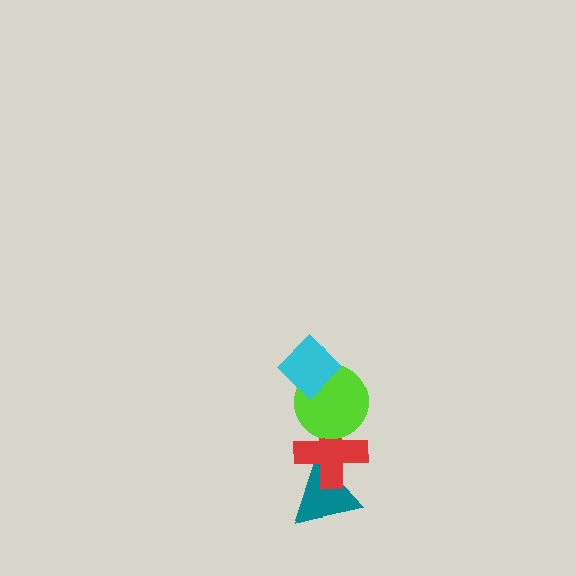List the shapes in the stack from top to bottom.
From top to bottom: the cyan diamond, the lime circle, the red cross, the teal triangle.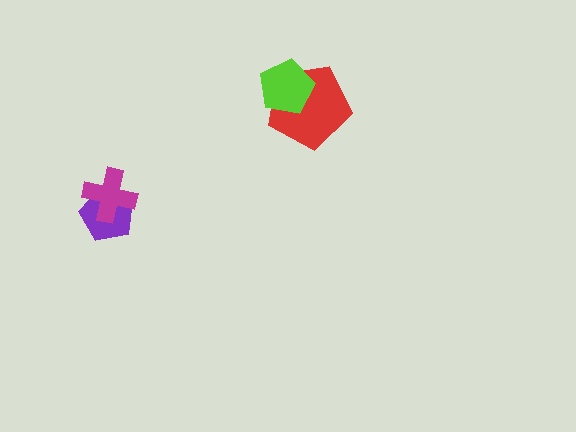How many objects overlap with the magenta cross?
1 object overlaps with the magenta cross.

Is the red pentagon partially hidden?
Yes, it is partially covered by another shape.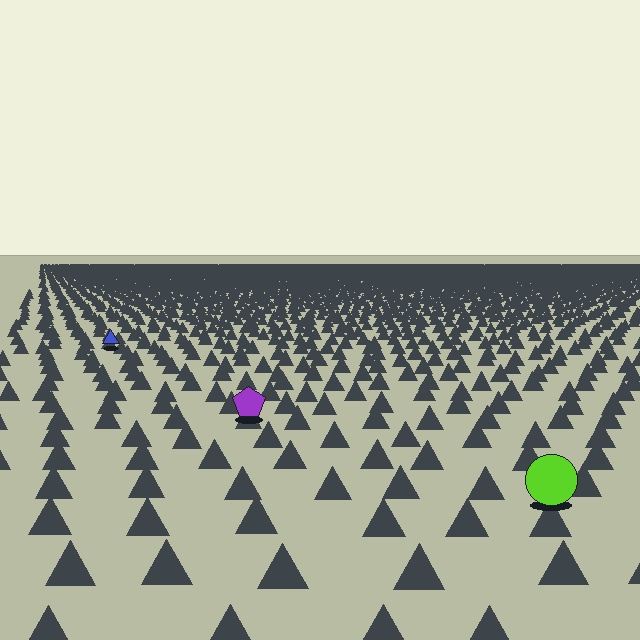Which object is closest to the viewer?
The lime circle is closest. The texture marks near it are larger and more spread out.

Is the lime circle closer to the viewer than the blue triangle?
Yes. The lime circle is closer — you can tell from the texture gradient: the ground texture is coarser near it.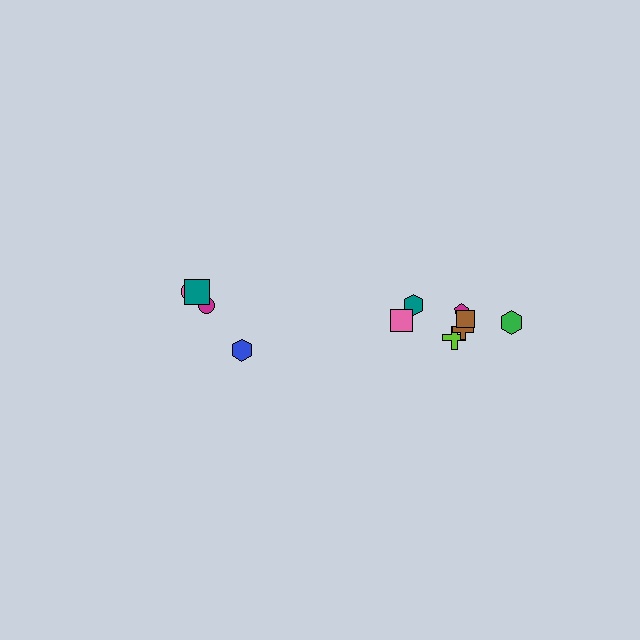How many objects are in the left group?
There are 4 objects.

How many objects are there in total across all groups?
There are 11 objects.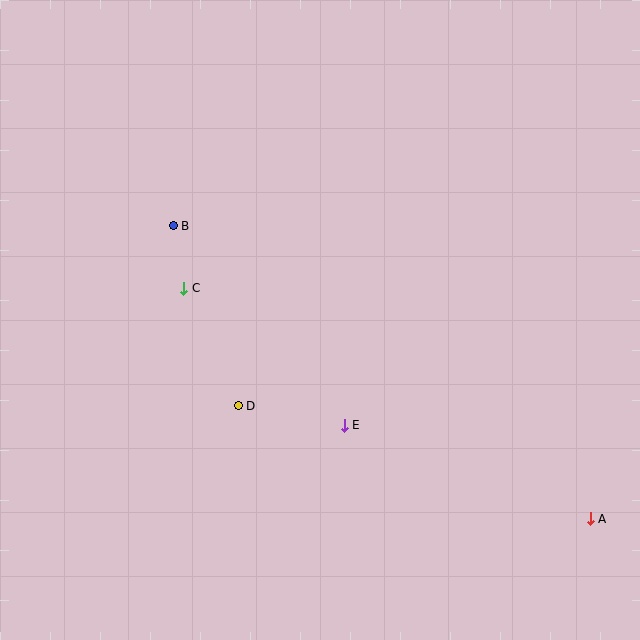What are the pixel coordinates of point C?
Point C is at (184, 288).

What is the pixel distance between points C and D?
The distance between C and D is 129 pixels.